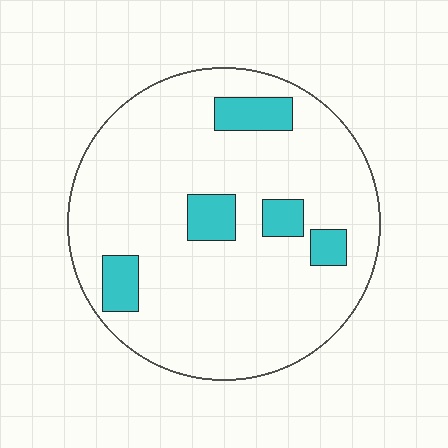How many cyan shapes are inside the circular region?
5.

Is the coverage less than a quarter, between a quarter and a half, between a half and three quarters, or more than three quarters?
Less than a quarter.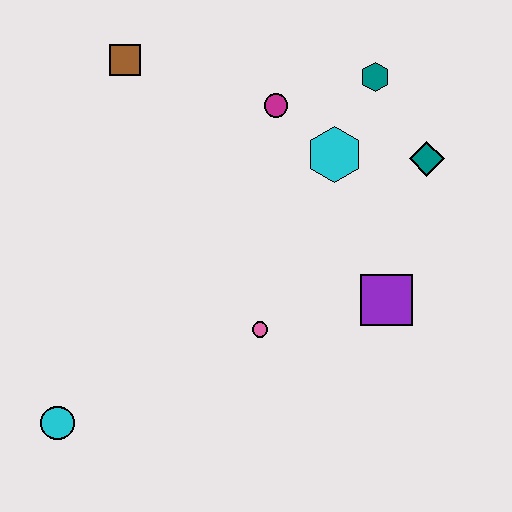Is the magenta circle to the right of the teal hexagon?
No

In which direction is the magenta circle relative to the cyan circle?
The magenta circle is above the cyan circle.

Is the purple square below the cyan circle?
No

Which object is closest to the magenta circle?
The cyan hexagon is closest to the magenta circle.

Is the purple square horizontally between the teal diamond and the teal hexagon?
Yes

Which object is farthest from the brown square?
The cyan circle is farthest from the brown square.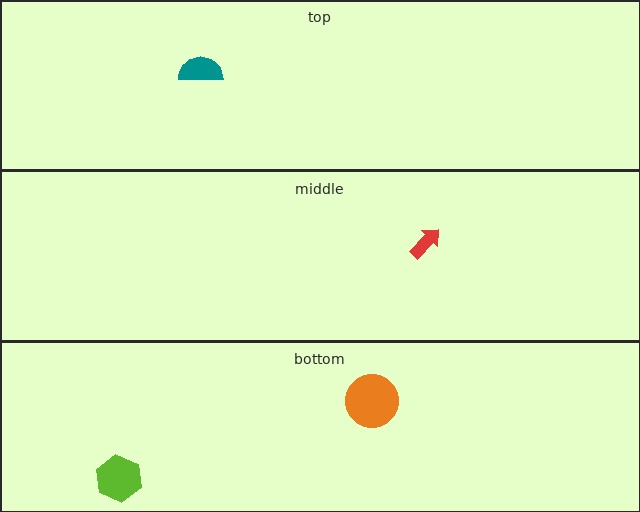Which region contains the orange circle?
The bottom region.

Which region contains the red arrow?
The middle region.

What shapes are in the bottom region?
The orange circle, the lime hexagon.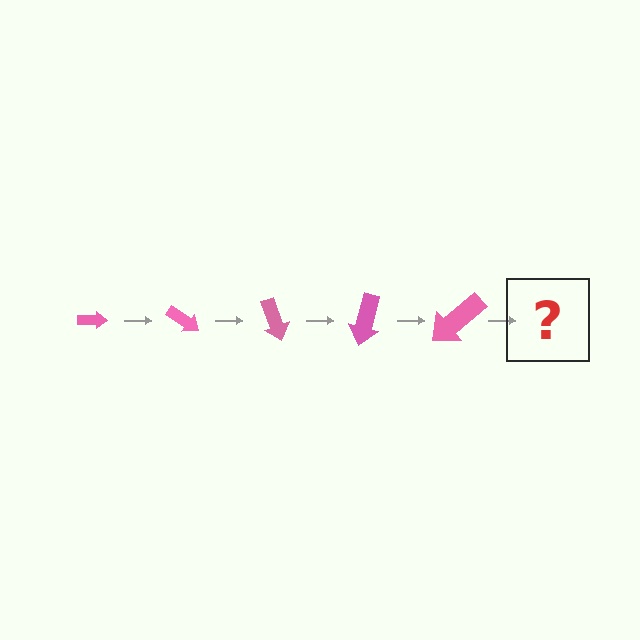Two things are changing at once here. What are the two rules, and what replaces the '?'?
The two rules are that the arrow grows larger each step and it rotates 35 degrees each step. The '?' should be an arrow, larger than the previous one and rotated 175 degrees from the start.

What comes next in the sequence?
The next element should be an arrow, larger than the previous one and rotated 175 degrees from the start.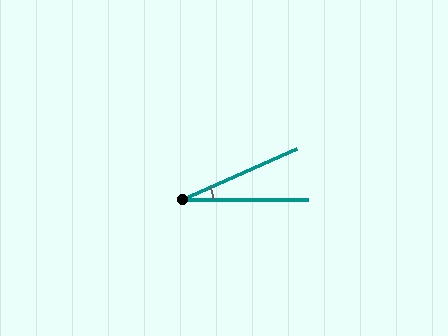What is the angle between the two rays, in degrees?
Approximately 24 degrees.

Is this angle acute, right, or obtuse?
It is acute.